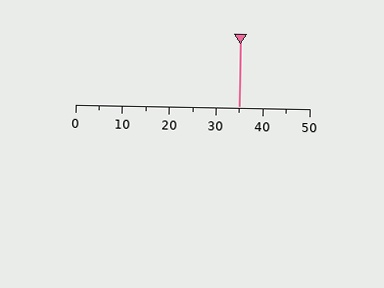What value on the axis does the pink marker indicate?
The marker indicates approximately 35.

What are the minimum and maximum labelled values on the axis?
The axis runs from 0 to 50.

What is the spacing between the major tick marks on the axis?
The major ticks are spaced 10 apart.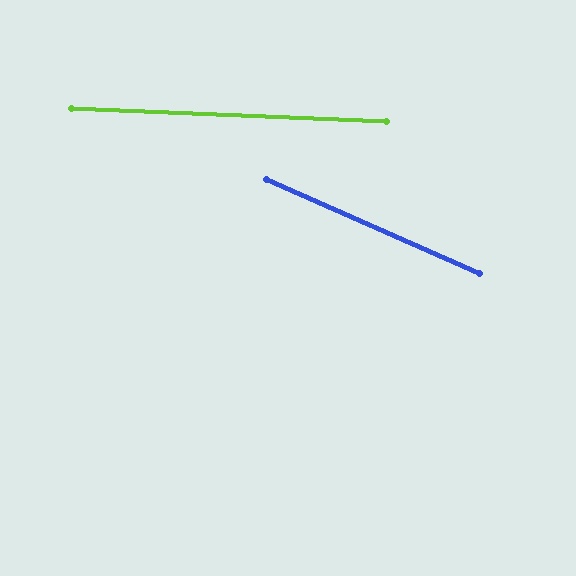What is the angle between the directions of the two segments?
Approximately 22 degrees.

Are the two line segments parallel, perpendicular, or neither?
Neither parallel nor perpendicular — they differ by about 22°.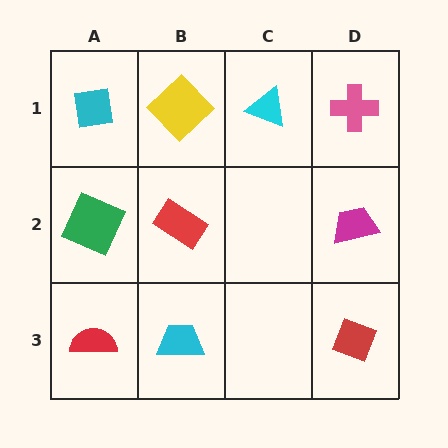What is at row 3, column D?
A red diamond.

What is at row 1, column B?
A yellow diamond.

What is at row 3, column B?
A cyan trapezoid.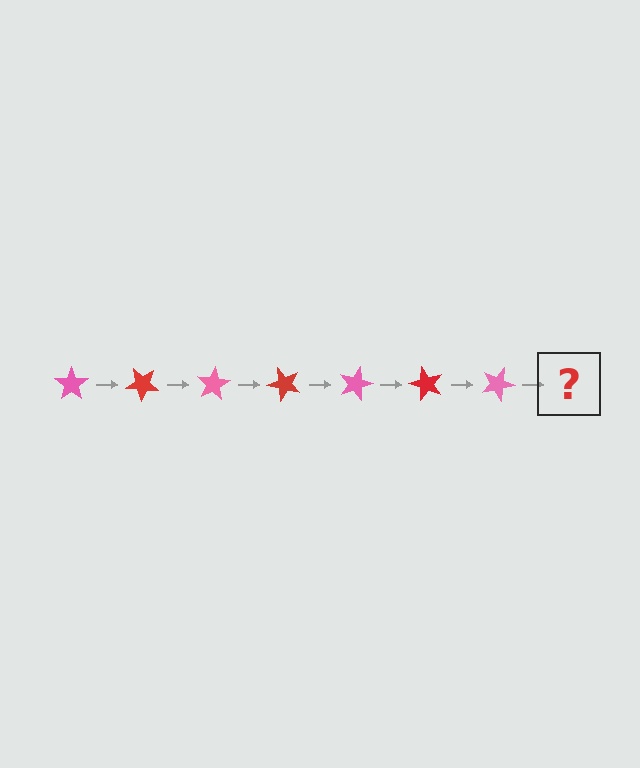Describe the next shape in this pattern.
It should be a red star, rotated 280 degrees from the start.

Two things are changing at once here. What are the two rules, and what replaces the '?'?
The two rules are that it rotates 40 degrees each step and the color cycles through pink and red. The '?' should be a red star, rotated 280 degrees from the start.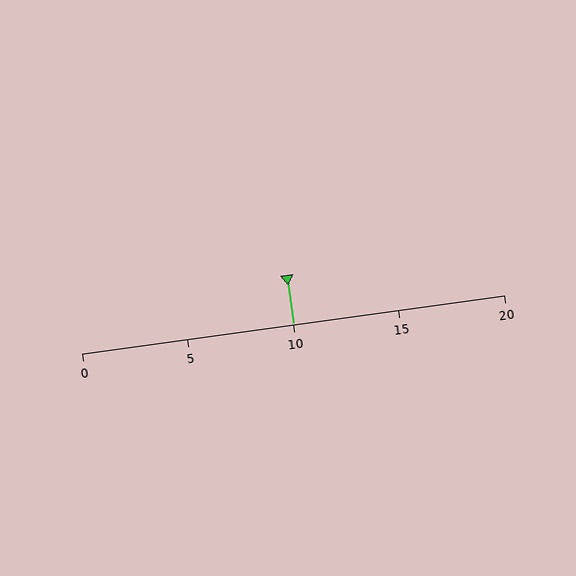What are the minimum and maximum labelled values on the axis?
The axis runs from 0 to 20.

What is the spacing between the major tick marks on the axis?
The major ticks are spaced 5 apart.